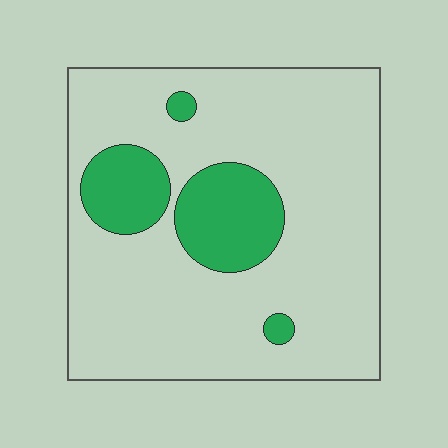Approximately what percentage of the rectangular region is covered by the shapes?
Approximately 20%.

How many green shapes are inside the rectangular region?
4.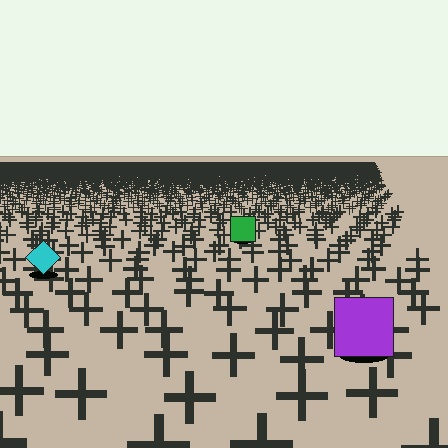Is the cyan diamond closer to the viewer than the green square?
Yes. The cyan diamond is closer — you can tell from the texture gradient: the ground texture is coarser near it.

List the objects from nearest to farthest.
From nearest to farthest: the purple square, the cyan diamond, the green square.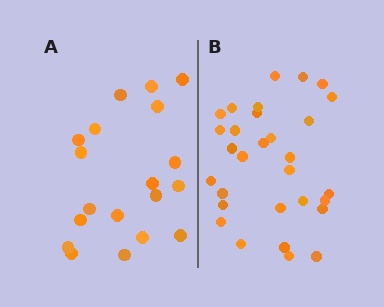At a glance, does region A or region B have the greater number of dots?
Region B (the right region) has more dots.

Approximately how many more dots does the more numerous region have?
Region B has roughly 12 or so more dots than region A.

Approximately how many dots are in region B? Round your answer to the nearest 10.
About 30 dots.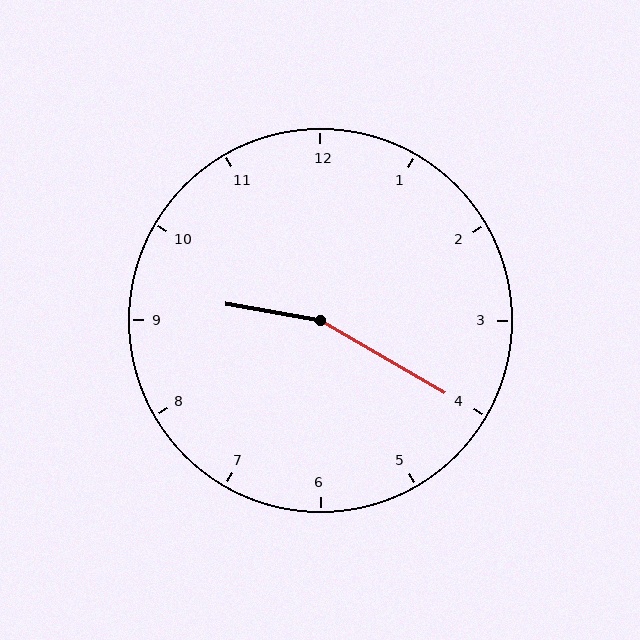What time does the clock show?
9:20.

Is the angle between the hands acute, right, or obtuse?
It is obtuse.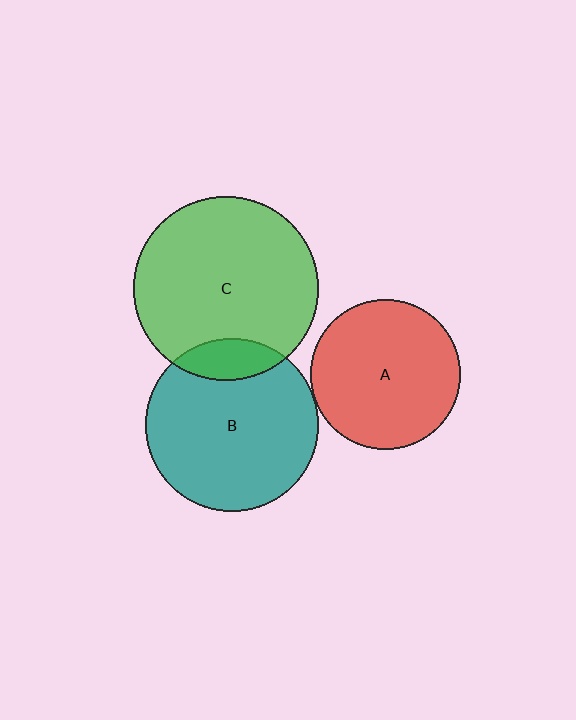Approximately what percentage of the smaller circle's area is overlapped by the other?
Approximately 15%.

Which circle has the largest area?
Circle C (green).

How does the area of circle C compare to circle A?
Approximately 1.5 times.